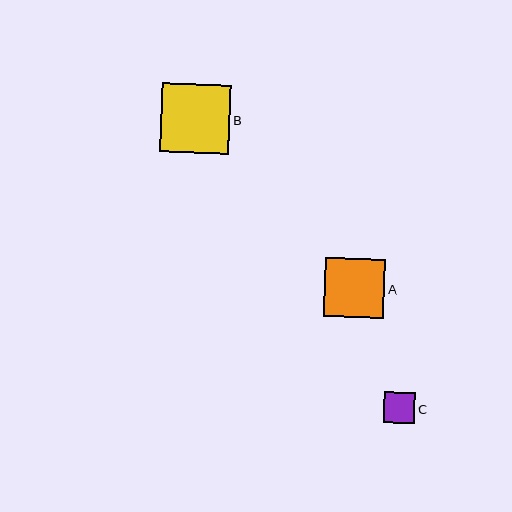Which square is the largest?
Square B is the largest with a size of approximately 69 pixels.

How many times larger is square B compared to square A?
Square B is approximately 1.2 times the size of square A.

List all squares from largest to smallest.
From largest to smallest: B, A, C.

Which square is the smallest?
Square C is the smallest with a size of approximately 31 pixels.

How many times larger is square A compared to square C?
Square A is approximately 1.9 times the size of square C.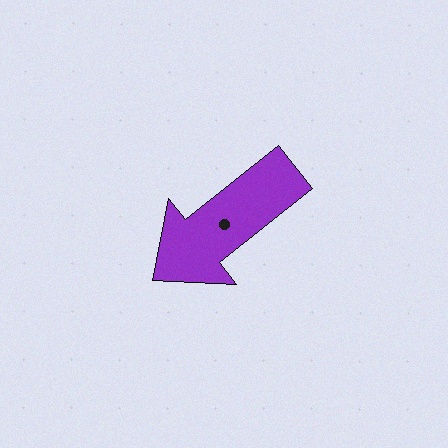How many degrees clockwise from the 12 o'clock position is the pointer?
Approximately 232 degrees.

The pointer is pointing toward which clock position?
Roughly 8 o'clock.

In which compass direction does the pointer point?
Southwest.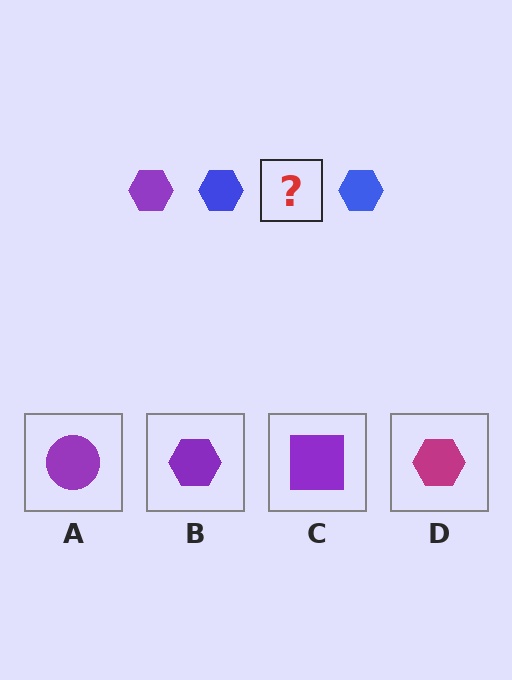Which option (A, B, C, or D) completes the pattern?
B.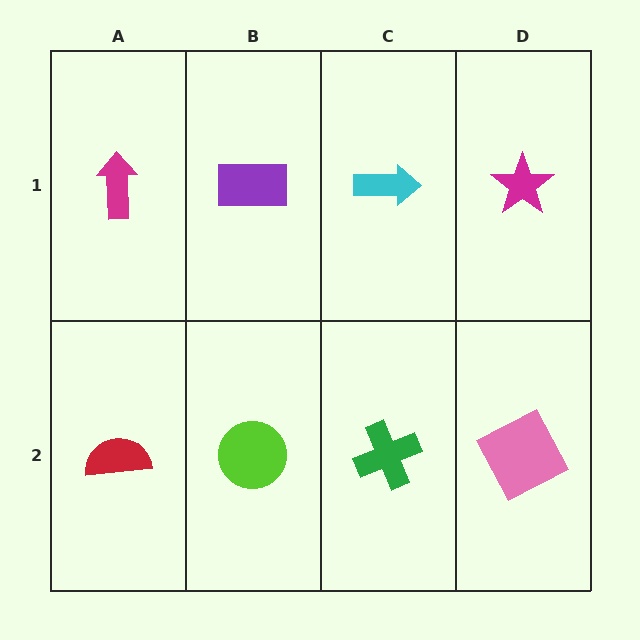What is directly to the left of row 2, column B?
A red semicircle.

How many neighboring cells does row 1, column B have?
3.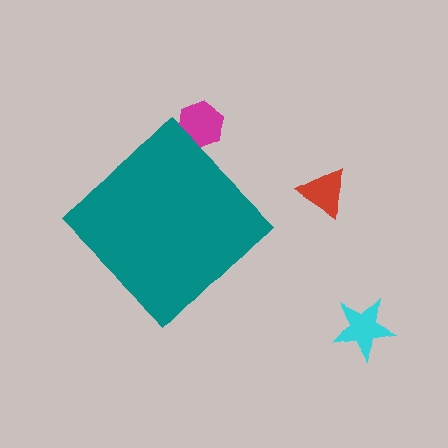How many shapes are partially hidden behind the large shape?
1 shape is partially hidden.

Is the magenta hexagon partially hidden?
Yes, the magenta hexagon is partially hidden behind the teal diamond.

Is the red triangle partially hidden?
No, the red triangle is fully visible.